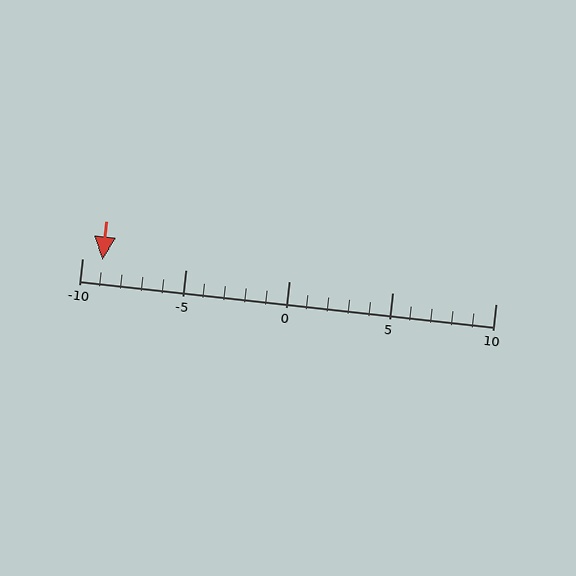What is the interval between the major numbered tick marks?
The major tick marks are spaced 5 units apart.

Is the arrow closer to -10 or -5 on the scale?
The arrow is closer to -10.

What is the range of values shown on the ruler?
The ruler shows values from -10 to 10.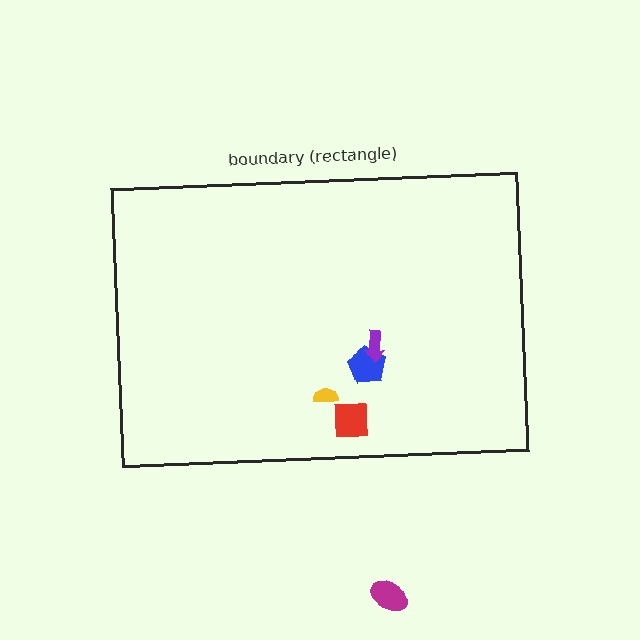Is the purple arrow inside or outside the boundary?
Inside.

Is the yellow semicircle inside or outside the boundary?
Inside.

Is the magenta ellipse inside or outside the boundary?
Outside.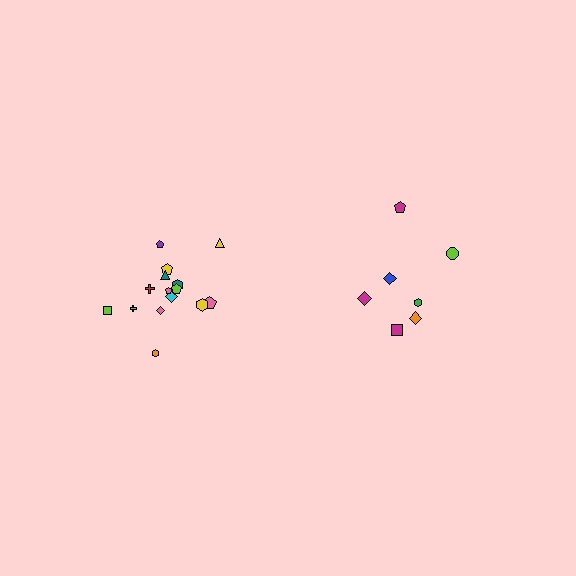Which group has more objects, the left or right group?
The left group.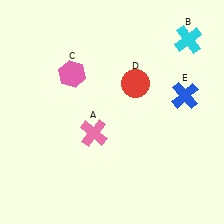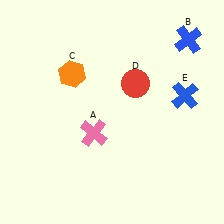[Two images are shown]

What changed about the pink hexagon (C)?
In Image 1, C is pink. In Image 2, it changed to orange.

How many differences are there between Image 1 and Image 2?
There are 2 differences between the two images.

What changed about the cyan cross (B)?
In Image 1, B is cyan. In Image 2, it changed to blue.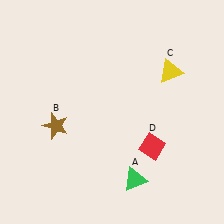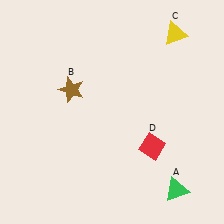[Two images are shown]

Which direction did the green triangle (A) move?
The green triangle (A) moved right.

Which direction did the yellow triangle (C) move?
The yellow triangle (C) moved up.